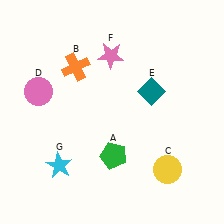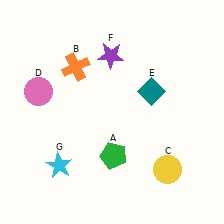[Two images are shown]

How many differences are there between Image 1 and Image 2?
There is 1 difference between the two images.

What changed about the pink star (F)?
In Image 1, F is pink. In Image 2, it changed to purple.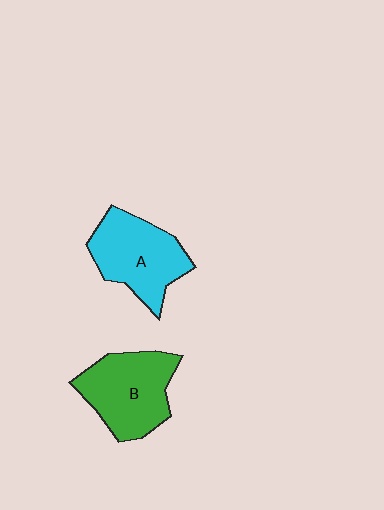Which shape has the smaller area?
Shape A (cyan).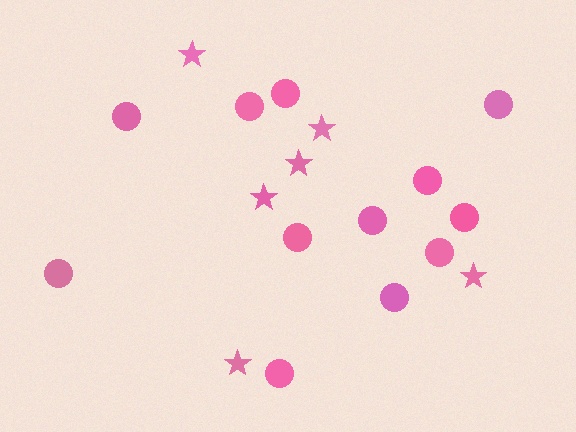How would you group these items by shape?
There are 2 groups: one group of stars (6) and one group of circles (12).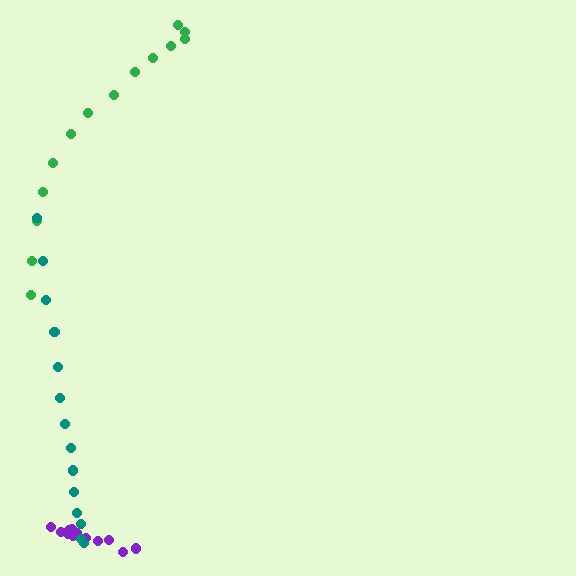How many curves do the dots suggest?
There are 3 distinct paths.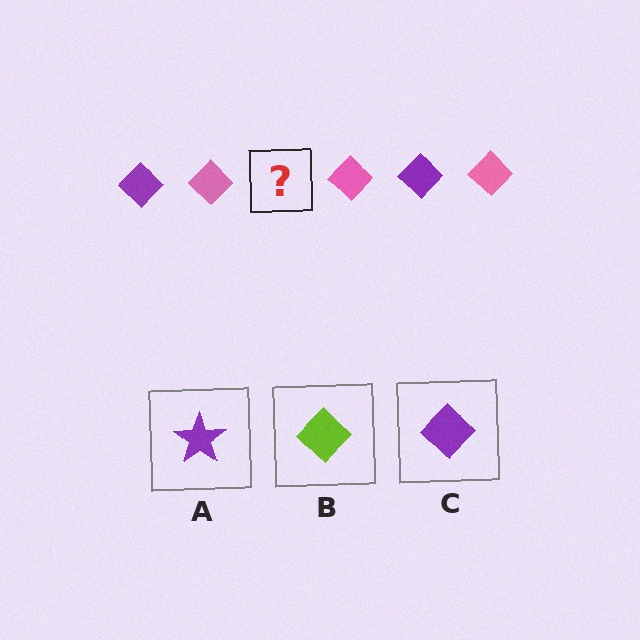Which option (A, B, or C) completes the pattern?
C.